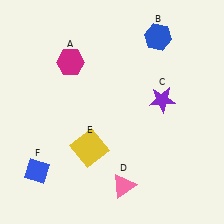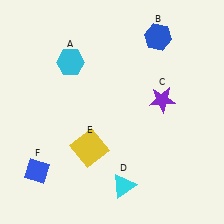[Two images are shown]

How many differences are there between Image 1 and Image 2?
There are 2 differences between the two images.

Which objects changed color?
A changed from magenta to cyan. D changed from pink to cyan.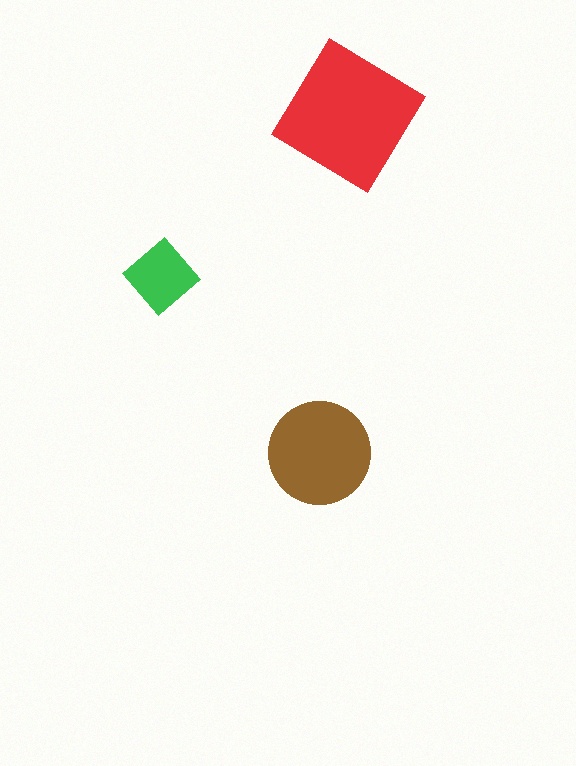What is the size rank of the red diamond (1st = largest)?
1st.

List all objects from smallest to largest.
The green diamond, the brown circle, the red diamond.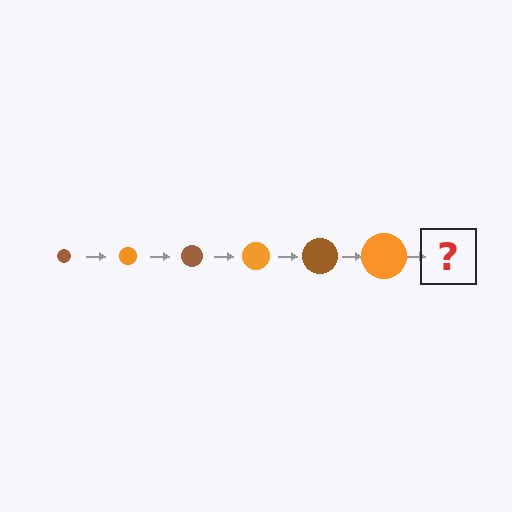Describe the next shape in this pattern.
It should be a brown circle, larger than the previous one.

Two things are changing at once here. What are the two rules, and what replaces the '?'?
The two rules are that the circle grows larger each step and the color cycles through brown and orange. The '?' should be a brown circle, larger than the previous one.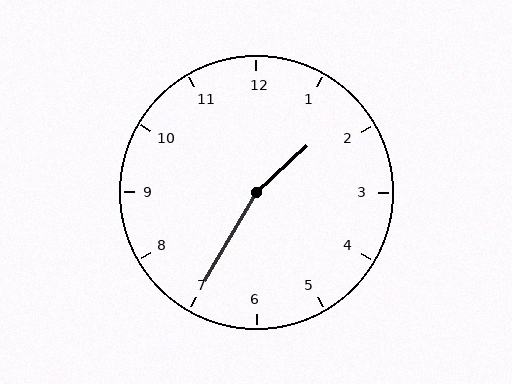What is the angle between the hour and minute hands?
Approximately 162 degrees.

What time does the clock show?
1:35.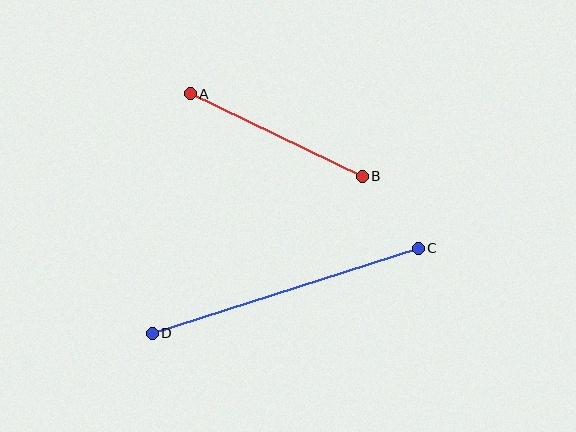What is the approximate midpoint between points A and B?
The midpoint is at approximately (276, 135) pixels.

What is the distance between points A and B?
The distance is approximately 190 pixels.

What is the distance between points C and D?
The distance is approximately 279 pixels.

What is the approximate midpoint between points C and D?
The midpoint is at approximately (285, 291) pixels.